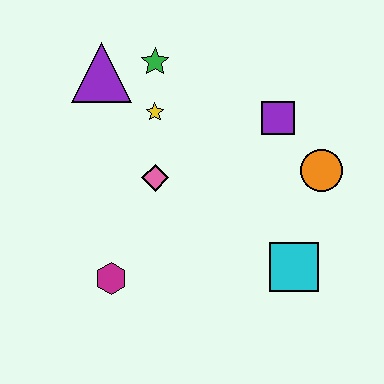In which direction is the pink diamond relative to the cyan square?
The pink diamond is to the left of the cyan square.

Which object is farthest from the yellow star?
The cyan square is farthest from the yellow star.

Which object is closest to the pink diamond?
The yellow star is closest to the pink diamond.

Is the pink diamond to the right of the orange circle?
No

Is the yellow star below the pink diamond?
No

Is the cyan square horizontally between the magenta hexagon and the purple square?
No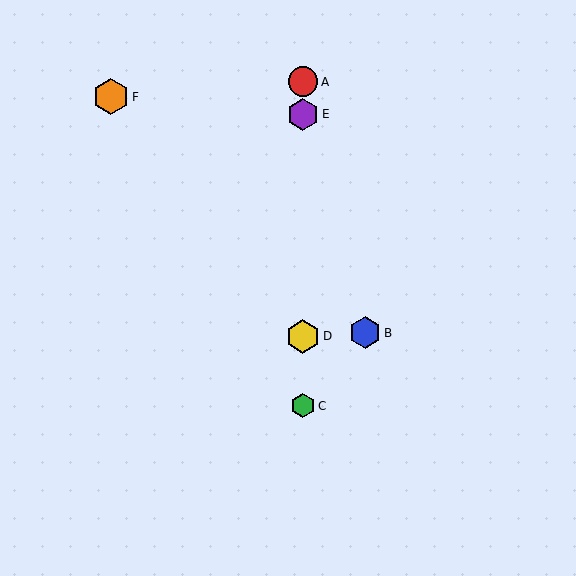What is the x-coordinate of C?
Object C is at x≈303.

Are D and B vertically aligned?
No, D is at x≈303 and B is at x≈365.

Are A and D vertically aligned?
Yes, both are at x≈303.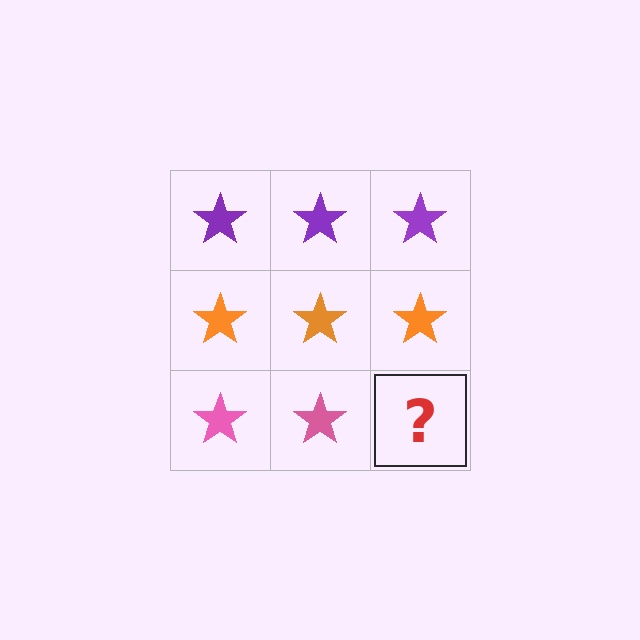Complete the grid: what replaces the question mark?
The question mark should be replaced with a pink star.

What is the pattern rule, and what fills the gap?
The rule is that each row has a consistent color. The gap should be filled with a pink star.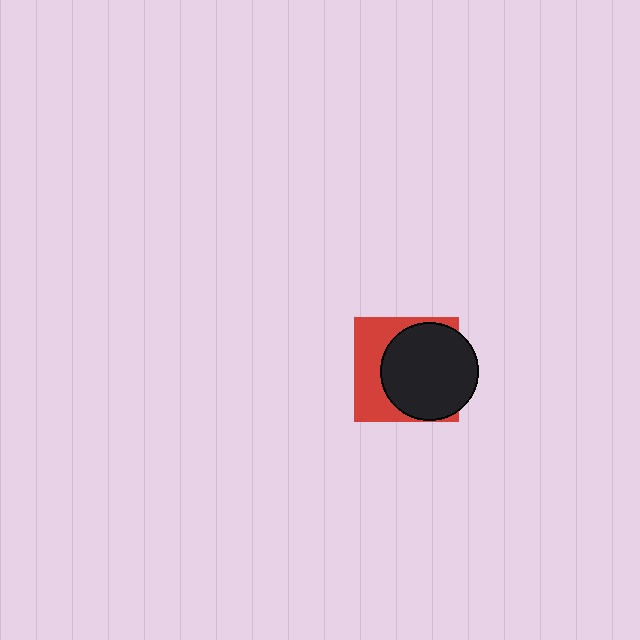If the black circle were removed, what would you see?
You would see the complete red square.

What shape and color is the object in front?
The object in front is a black circle.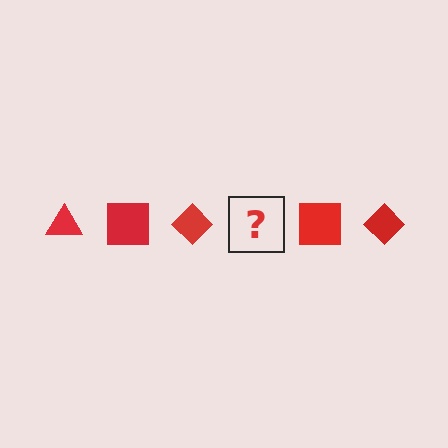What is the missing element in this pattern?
The missing element is a red triangle.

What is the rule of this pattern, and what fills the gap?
The rule is that the pattern cycles through triangle, square, diamond shapes in red. The gap should be filled with a red triangle.